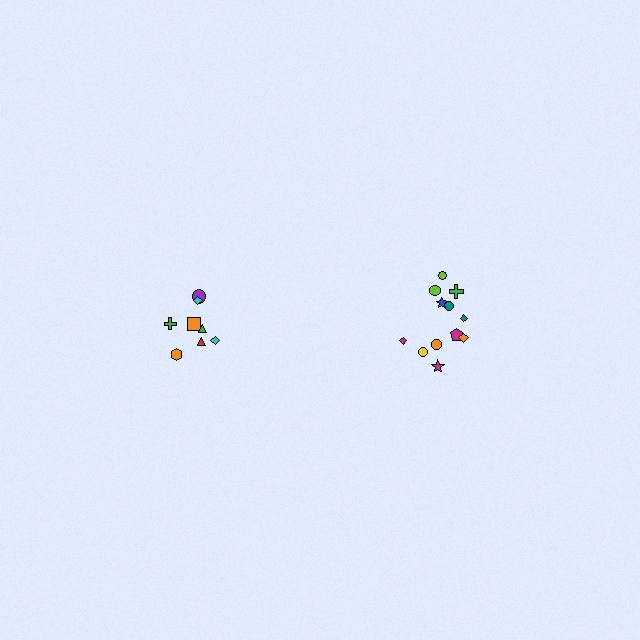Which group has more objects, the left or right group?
The right group.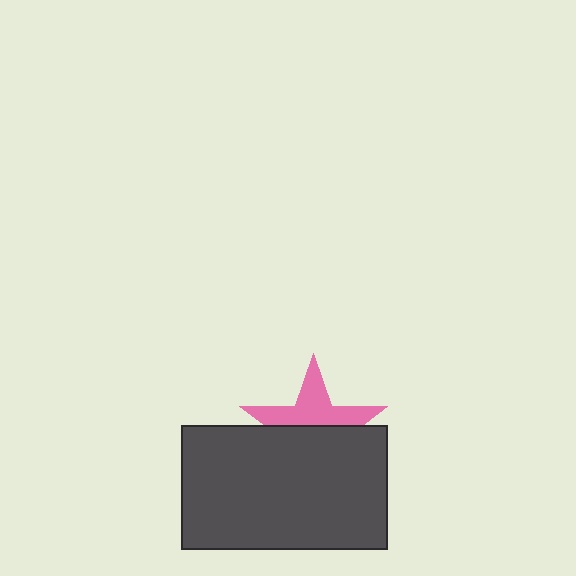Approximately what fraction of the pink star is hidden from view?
Roughly 52% of the pink star is hidden behind the dark gray rectangle.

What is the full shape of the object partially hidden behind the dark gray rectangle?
The partially hidden object is a pink star.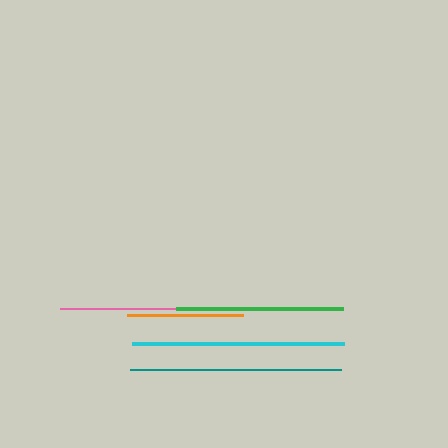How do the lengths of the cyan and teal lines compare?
The cyan and teal lines are approximately the same length.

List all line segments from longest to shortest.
From longest to shortest: cyan, teal, pink, green, orange.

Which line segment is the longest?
The cyan line is the longest at approximately 212 pixels.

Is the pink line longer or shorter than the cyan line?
The cyan line is longer than the pink line.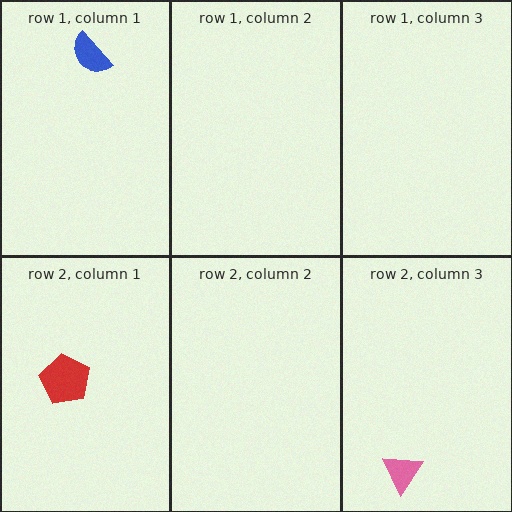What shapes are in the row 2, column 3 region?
The pink triangle.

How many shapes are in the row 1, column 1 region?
1.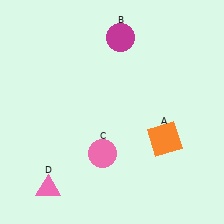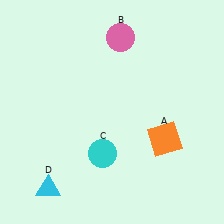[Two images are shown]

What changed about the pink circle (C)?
In Image 1, C is pink. In Image 2, it changed to cyan.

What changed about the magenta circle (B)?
In Image 1, B is magenta. In Image 2, it changed to pink.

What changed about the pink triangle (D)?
In Image 1, D is pink. In Image 2, it changed to cyan.